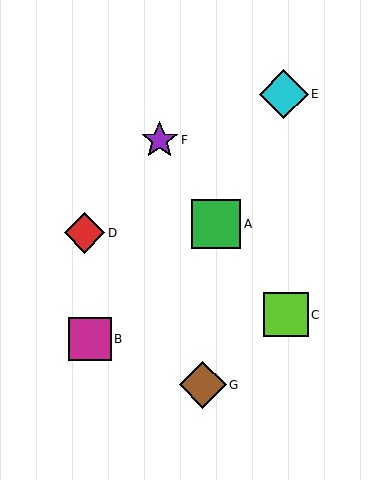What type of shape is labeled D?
Shape D is a red diamond.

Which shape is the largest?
The cyan diamond (labeled E) is the largest.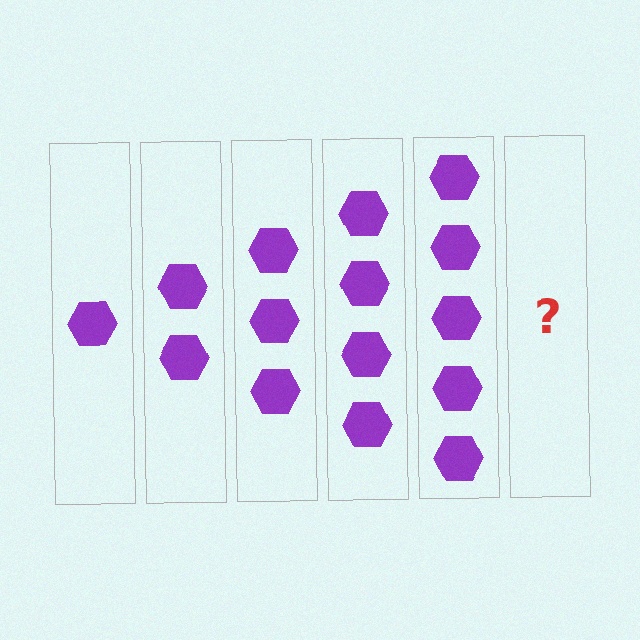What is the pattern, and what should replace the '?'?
The pattern is that each step adds one more hexagon. The '?' should be 6 hexagons.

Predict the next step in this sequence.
The next step is 6 hexagons.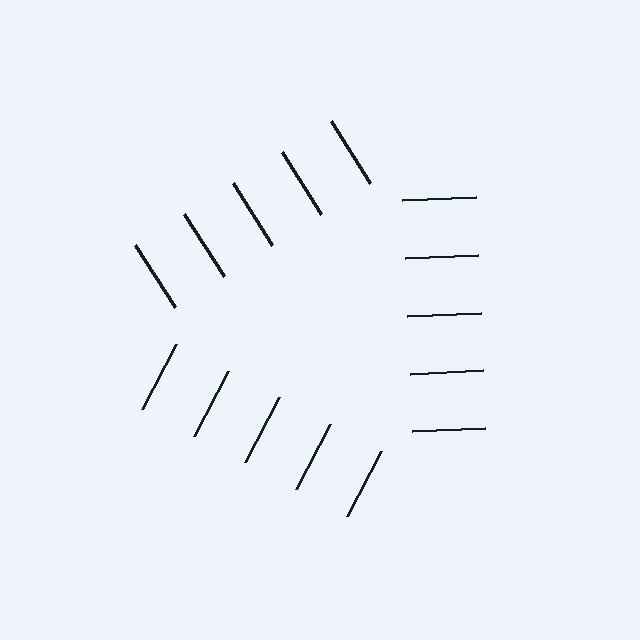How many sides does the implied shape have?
3 sides — the line-ends trace a triangle.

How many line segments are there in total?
15 — 5 along each of the 3 edges.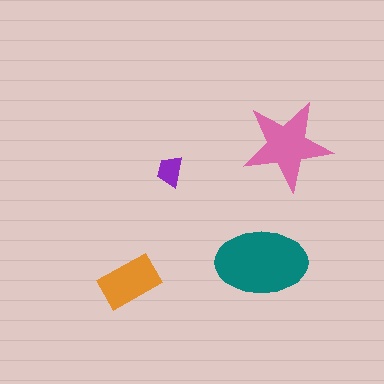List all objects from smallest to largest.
The purple trapezoid, the orange rectangle, the pink star, the teal ellipse.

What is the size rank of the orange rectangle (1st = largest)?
3rd.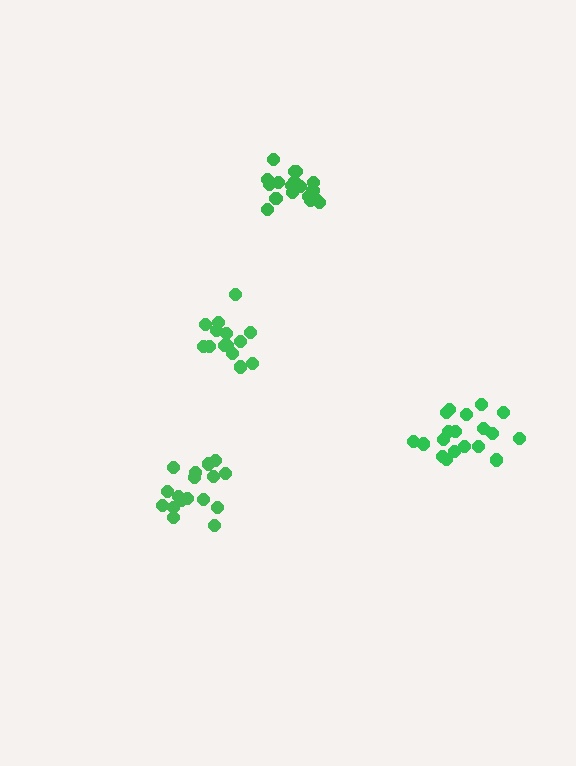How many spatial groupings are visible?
There are 4 spatial groupings.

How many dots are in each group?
Group 1: 18 dots, Group 2: 17 dots, Group 3: 19 dots, Group 4: 14 dots (68 total).